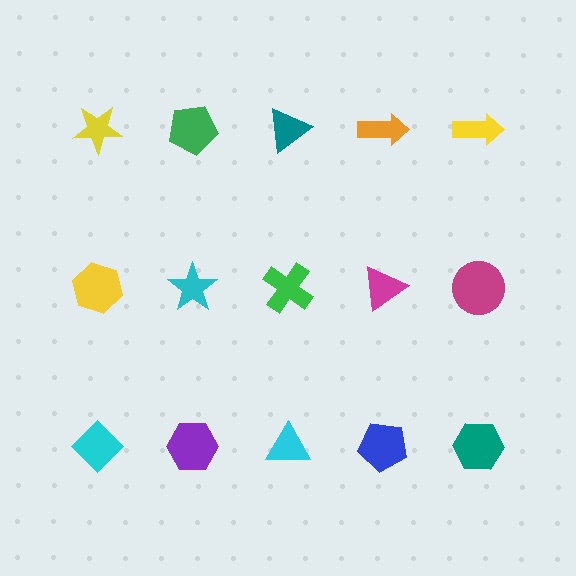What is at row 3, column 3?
A cyan triangle.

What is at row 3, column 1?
A cyan diamond.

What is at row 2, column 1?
A yellow hexagon.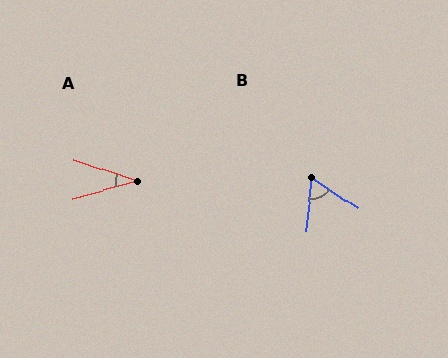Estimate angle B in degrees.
Approximately 63 degrees.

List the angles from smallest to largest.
A (34°), B (63°).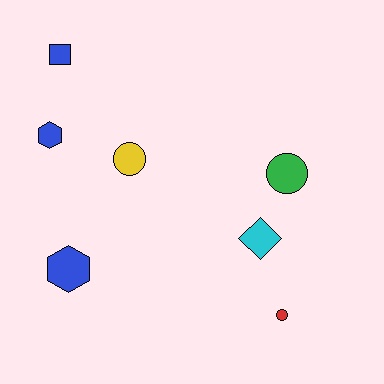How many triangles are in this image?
There are no triangles.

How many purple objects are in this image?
There are no purple objects.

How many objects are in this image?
There are 7 objects.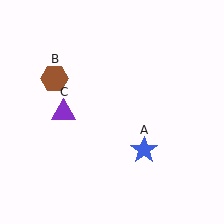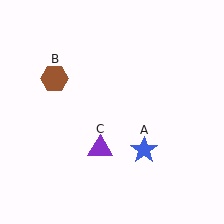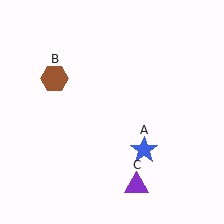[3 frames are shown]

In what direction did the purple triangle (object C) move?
The purple triangle (object C) moved down and to the right.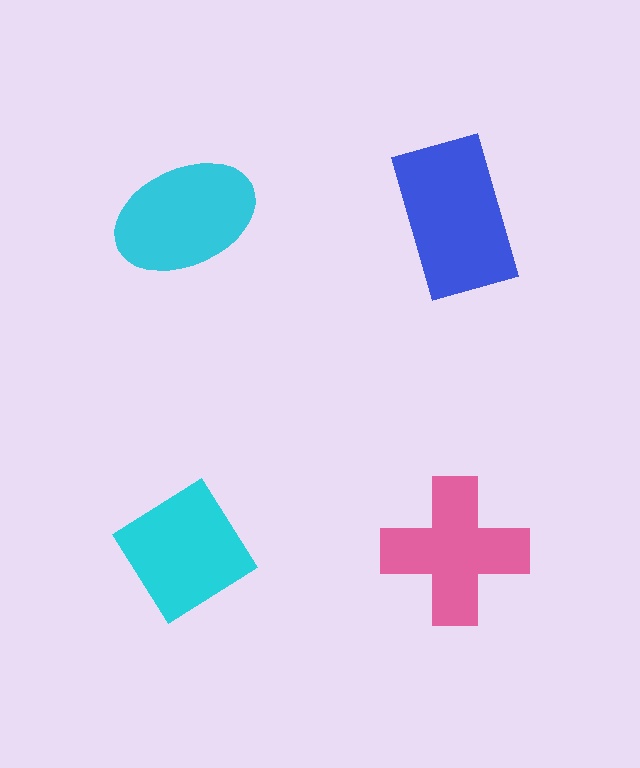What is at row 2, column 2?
A pink cross.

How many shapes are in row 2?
2 shapes.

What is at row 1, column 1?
A cyan ellipse.